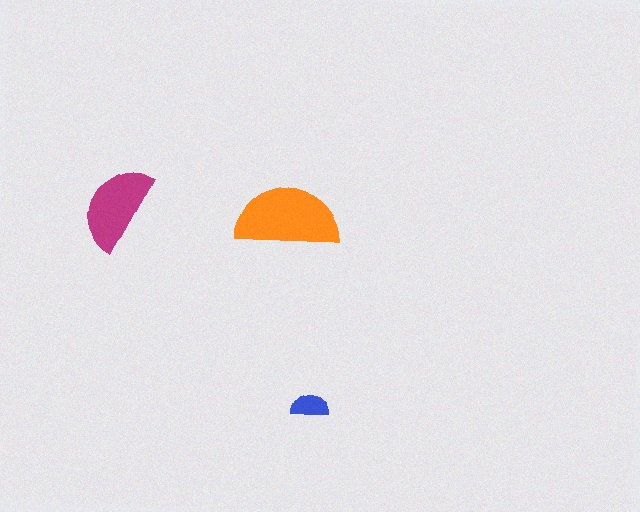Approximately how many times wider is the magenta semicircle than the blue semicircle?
About 2.5 times wider.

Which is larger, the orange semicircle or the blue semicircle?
The orange one.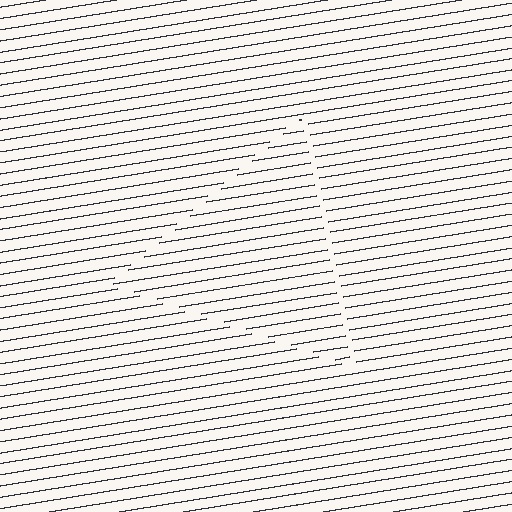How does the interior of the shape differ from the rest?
The interior of the shape contains the same grating, shifted by half a period — the contour is defined by the phase discontinuity where line-ends from the inner and outer gratings abut.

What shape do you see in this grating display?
An illusory triangle. The interior of the shape contains the same grating, shifted by half a period — the contour is defined by the phase discontinuity where line-ends from the inner and outer gratings abut.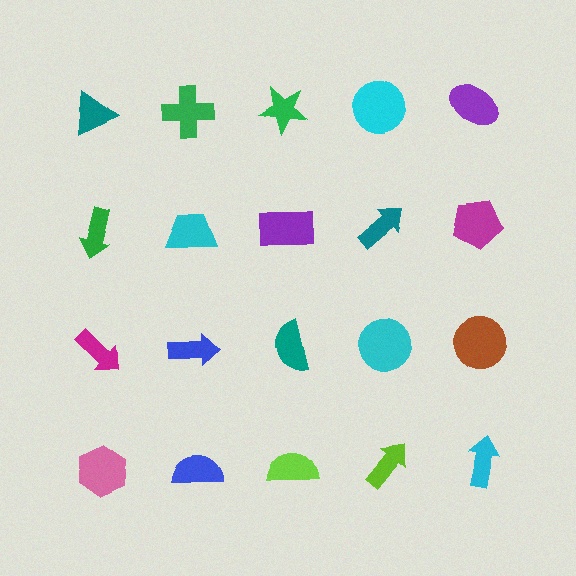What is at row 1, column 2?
A green cross.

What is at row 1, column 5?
A purple ellipse.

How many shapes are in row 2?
5 shapes.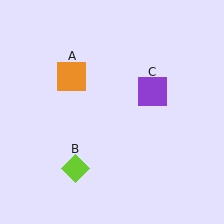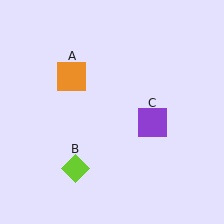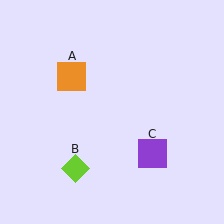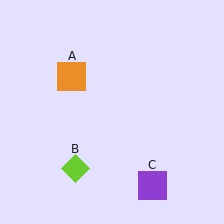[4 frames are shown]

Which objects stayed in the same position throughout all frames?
Orange square (object A) and lime diamond (object B) remained stationary.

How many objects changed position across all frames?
1 object changed position: purple square (object C).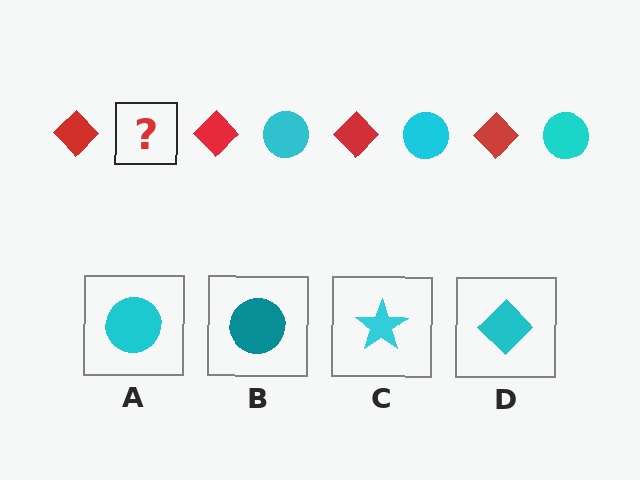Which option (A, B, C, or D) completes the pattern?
A.